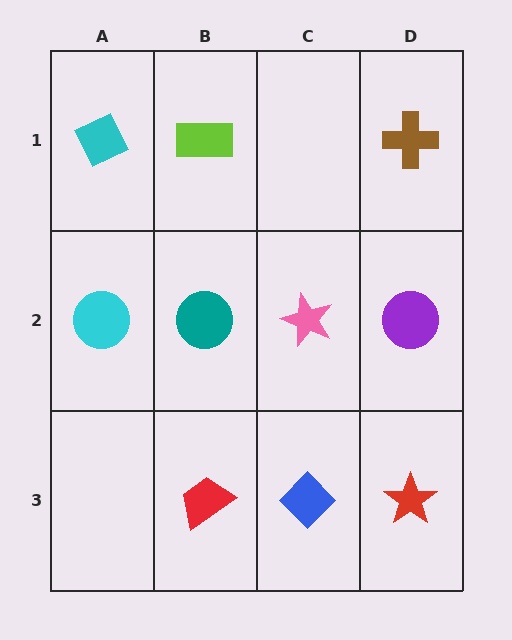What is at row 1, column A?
A cyan diamond.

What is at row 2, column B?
A teal circle.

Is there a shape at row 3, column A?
No, that cell is empty.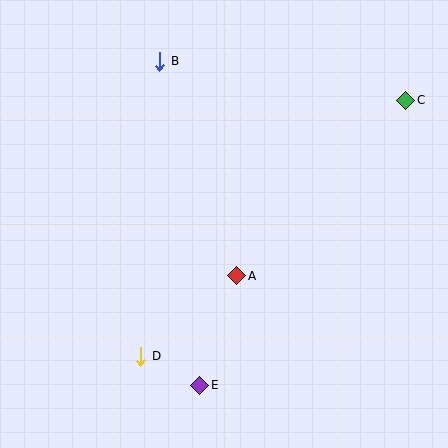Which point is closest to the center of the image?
Point A at (237, 276) is closest to the center.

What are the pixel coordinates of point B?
Point B is at (160, 61).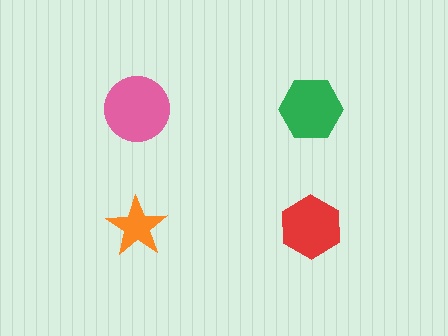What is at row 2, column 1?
An orange star.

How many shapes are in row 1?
2 shapes.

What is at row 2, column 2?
A red hexagon.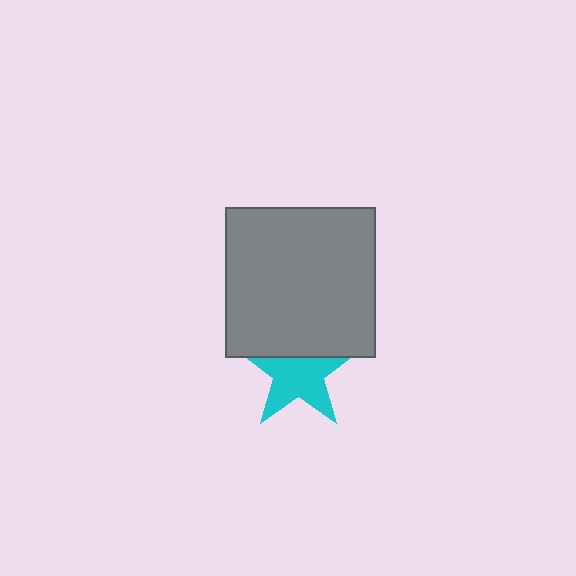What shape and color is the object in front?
The object in front is a gray square.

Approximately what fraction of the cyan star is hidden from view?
Roughly 32% of the cyan star is hidden behind the gray square.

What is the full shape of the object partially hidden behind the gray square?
The partially hidden object is a cyan star.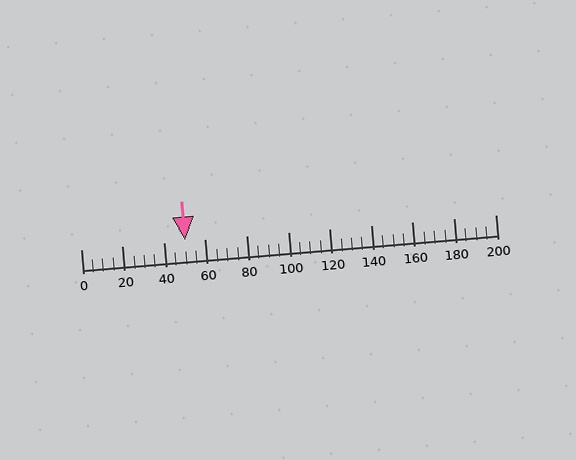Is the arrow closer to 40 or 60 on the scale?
The arrow is closer to 60.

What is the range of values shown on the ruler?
The ruler shows values from 0 to 200.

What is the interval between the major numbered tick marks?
The major tick marks are spaced 20 units apart.